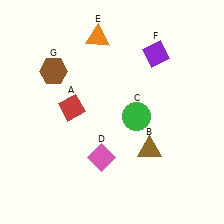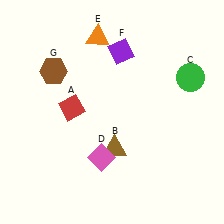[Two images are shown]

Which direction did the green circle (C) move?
The green circle (C) moved right.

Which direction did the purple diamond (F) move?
The purple diamond (F) moved left.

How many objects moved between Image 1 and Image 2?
3 objects moved between the two images.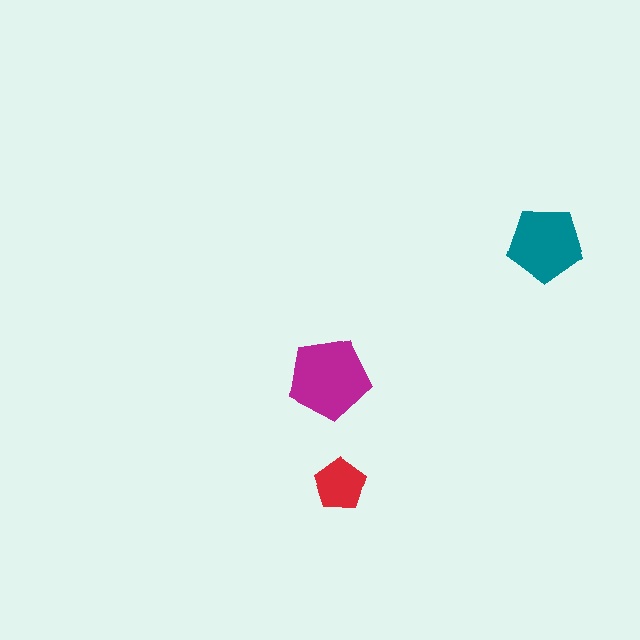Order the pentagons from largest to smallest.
the magenta one, the teal one, the red one.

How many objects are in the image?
There are 3 objects in the image.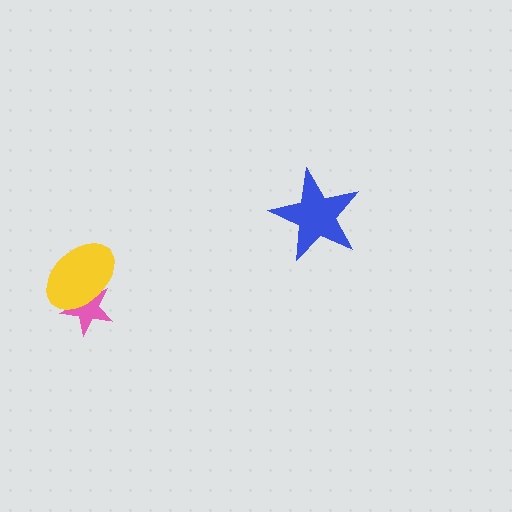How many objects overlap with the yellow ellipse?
1 object overlaps with the yellow ellipse.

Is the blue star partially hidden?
No, no other shape covers it.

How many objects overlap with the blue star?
0 objects overlap with the blue star.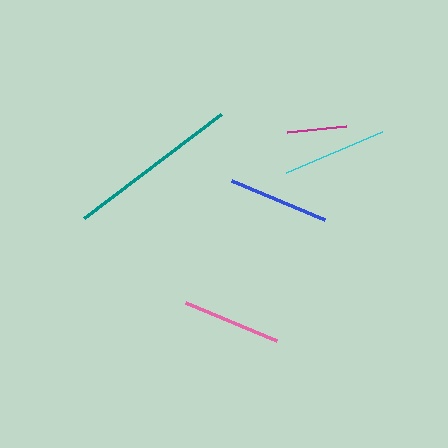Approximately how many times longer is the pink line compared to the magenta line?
The pink line is approximately 1.6 times the length of the magenta line.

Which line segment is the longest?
The teal line is the longest at approximately 172 pixels.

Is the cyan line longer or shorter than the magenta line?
The cyan line is longer than the magenta line.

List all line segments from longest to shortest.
From longest to shortest: teal, cyan, blue, pink, magenta.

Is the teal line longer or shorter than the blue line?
The teal line is longer than the blue line.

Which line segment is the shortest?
The magenta line is the shortest at approximately 60 pixels.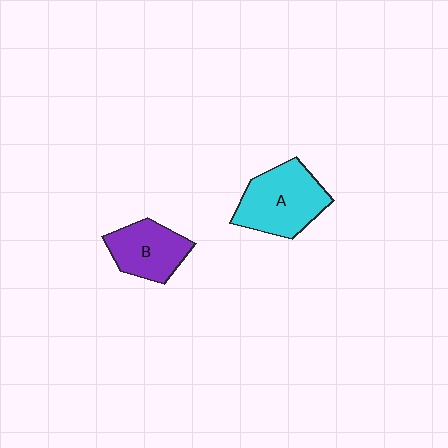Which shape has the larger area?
Shape A (cyan).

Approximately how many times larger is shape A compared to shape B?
Approximately 1.4 times.